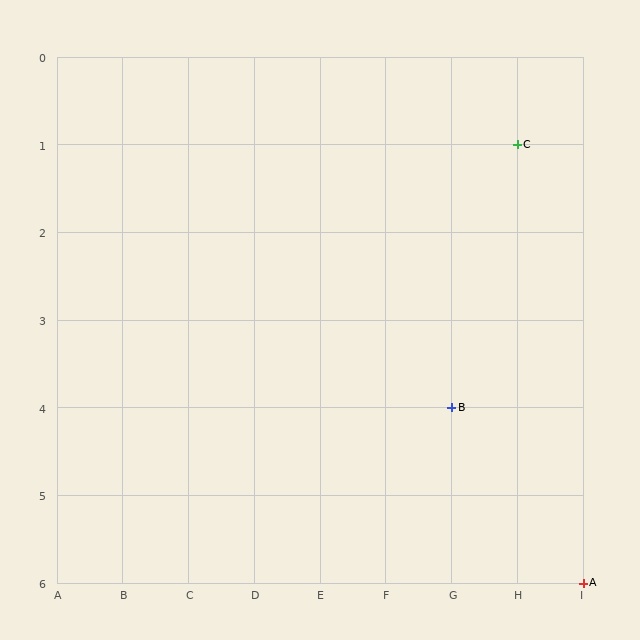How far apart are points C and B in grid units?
Points C and B are 1 column and 3 rows apart (about 3.2 grid units diagonally).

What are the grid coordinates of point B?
Point B is at grid coordinates (G, 4).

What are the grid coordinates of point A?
Point A is at grid coordinates (I, 6).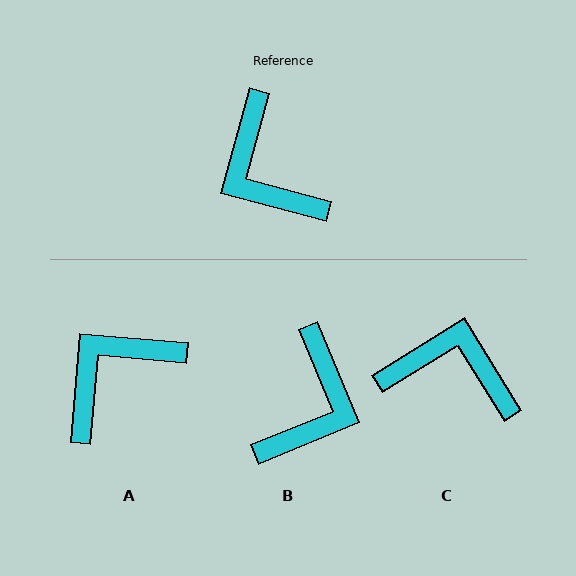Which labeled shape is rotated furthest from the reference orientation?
C, about 133 degrees away.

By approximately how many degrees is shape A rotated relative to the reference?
Approximately 80 degrees clockwise.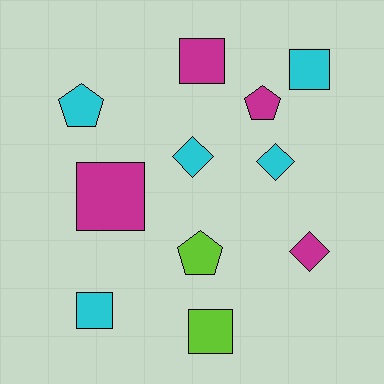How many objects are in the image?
There are 11 objects.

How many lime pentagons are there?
There is 1 lime pentagon.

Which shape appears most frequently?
Square, with 5 objects.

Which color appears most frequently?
Cyan, with 5 objects.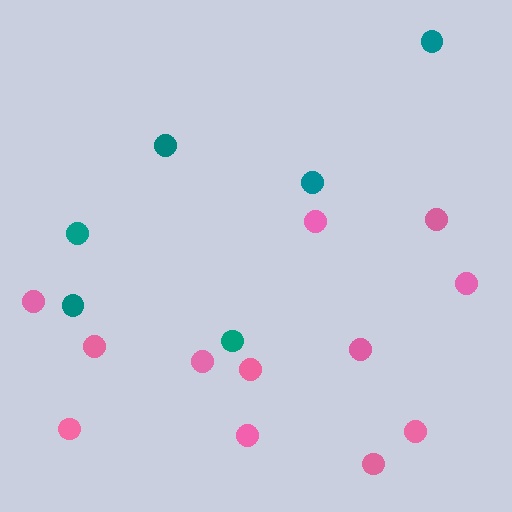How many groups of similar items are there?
There are 2 groups: one group of pink circles (12) and one group of teal circles (6).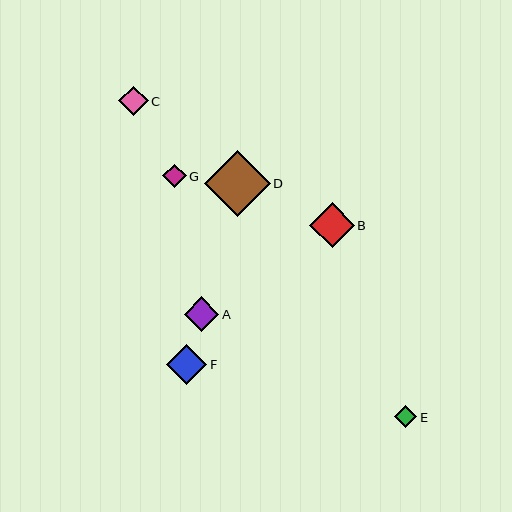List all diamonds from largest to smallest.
From largest to smallest: D, B, F, A, C, G, E.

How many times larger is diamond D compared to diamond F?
Diamond D is approximately 1.6 times the size of diamond F.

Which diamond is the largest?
Diamond D is the largest with a size of approximately 65 pixels.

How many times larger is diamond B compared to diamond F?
Diamond B is approximately 1.1 times the size of diamond F.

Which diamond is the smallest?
Diamond E is the smallest with a size of approximately 23 pixels.